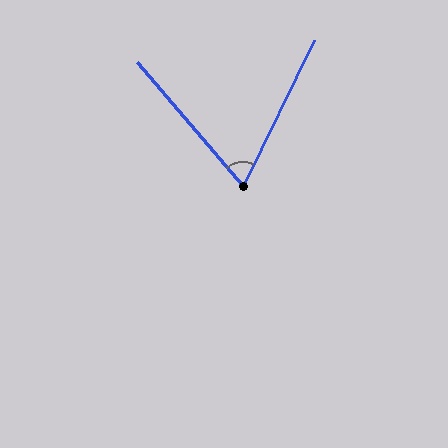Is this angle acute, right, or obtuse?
It is acute.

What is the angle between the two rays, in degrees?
Approximately 66 degrees.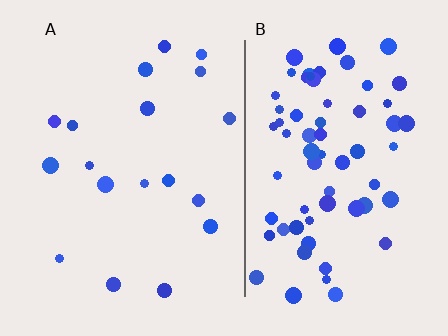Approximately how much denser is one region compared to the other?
Approximately 3.7× — region B over region A.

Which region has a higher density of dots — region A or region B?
B (the right).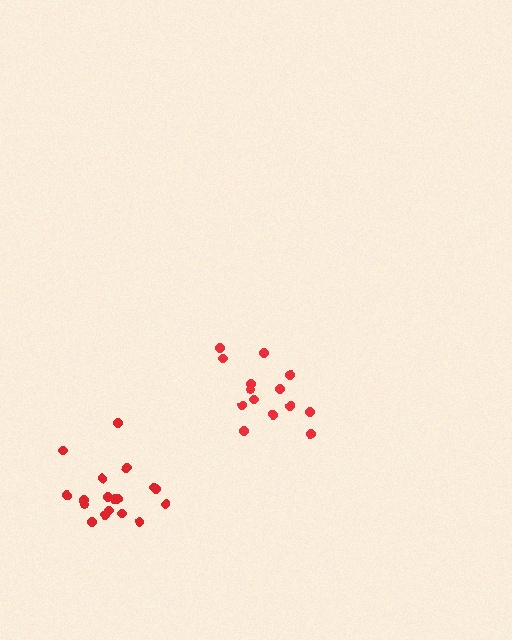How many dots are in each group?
Group 1: 18 dots, Group 2: 14 dots (32 total).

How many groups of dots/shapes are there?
There are 2 groups.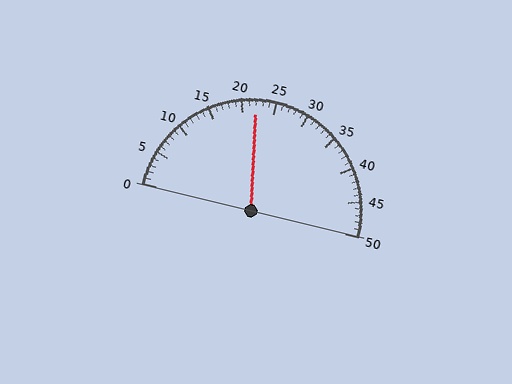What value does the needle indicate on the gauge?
The needle indicates approximately 22.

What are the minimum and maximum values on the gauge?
The gauge ranges from 0 to 50.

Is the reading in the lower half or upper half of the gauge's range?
The reading is in the lower half of the range (0 to 50).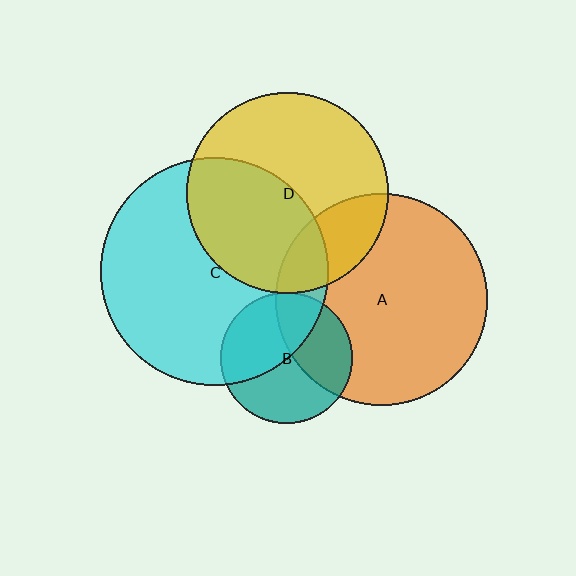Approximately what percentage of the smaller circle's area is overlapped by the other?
Approximately 45%.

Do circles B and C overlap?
Yes.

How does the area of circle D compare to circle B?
Approximately 2.4 times.